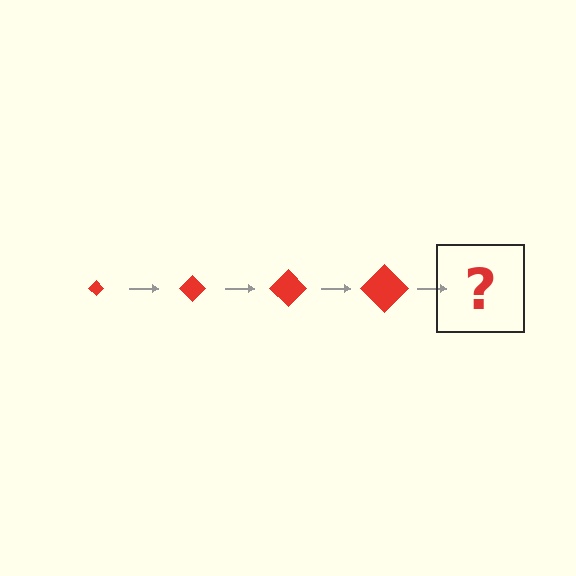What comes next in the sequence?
The next element should be a red diamond, larger than the previous one.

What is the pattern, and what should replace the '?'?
The pattern is that the diamond gets progressively larger each step. The '?' should be a red diamond, larger than the previous one.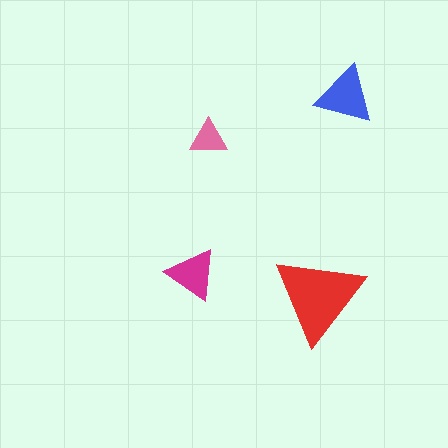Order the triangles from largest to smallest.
the red one, the blue one, the magenta one, the pink one.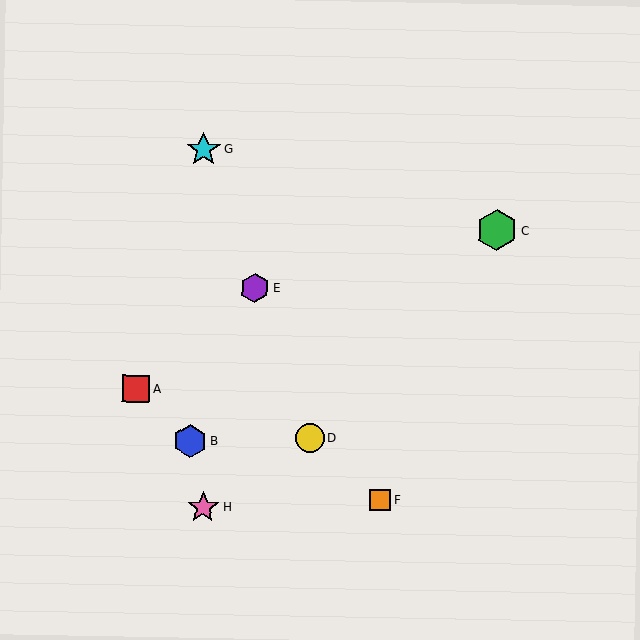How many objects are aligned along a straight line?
3 objects (D, E, G) are aligned along a straight line.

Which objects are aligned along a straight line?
Objects D, E, G are aligned along a straight line.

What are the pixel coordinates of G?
Object G is at (204, 149).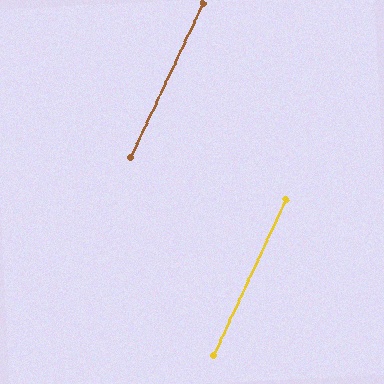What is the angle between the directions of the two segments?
Approximately 0 degrees.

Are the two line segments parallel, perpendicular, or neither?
Parallel — their directions differ by only 0.4°.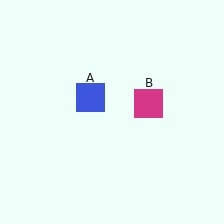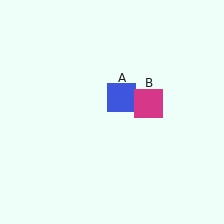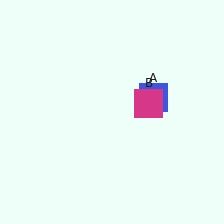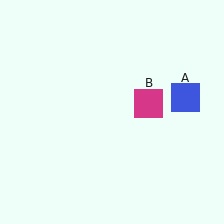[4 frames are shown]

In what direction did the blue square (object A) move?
The blue square (object A) moved right.